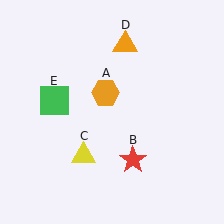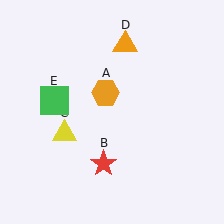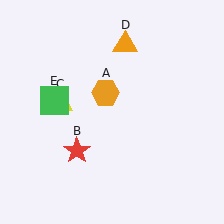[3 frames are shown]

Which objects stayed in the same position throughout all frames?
Orange hexagon (object A) and orange triangle (object D) and green square (object E) remained stationary.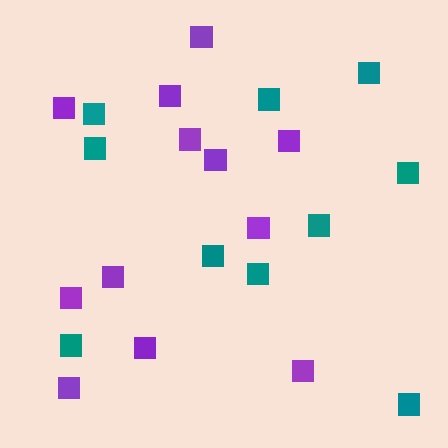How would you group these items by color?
There are 2 groups: one group of teal squares (10) and one group of purple squares (12).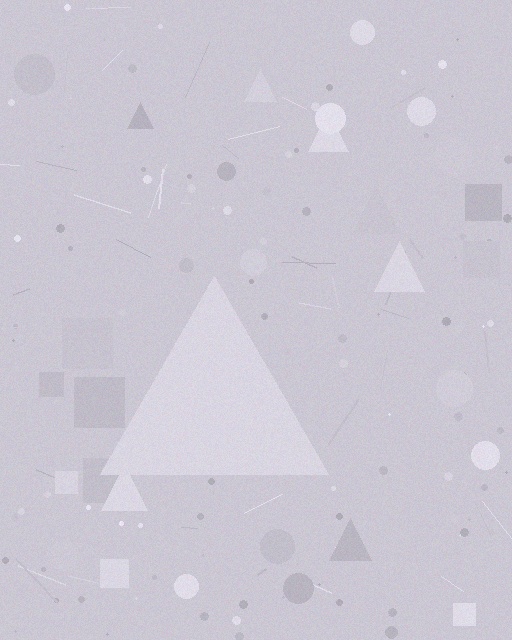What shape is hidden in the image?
A triangle is hidden in the image.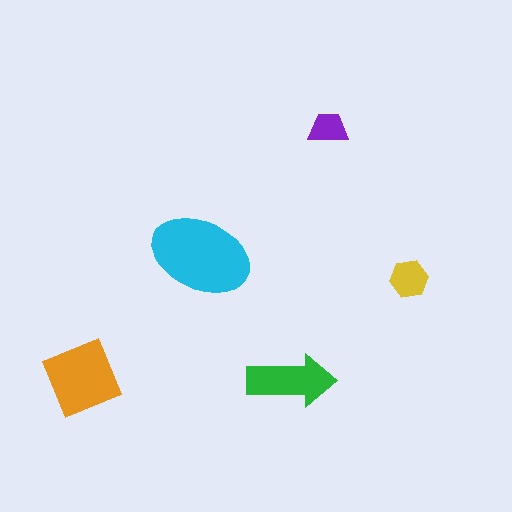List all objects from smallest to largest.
The purple trapezoid, the yellow hexagon, the green arrow, the orange diamond, the cyan ellipse.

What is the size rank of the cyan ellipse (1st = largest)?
1st.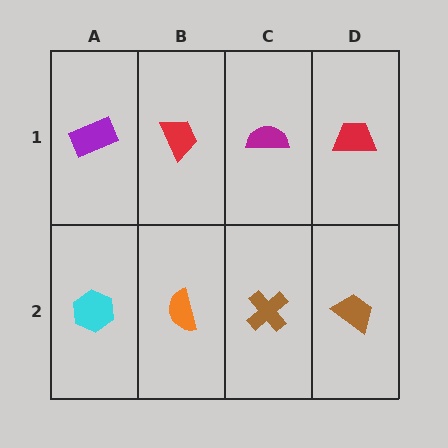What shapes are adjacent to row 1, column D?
A brown trapezoid (row 2, column D), a magenta semicircle (row 1, column C).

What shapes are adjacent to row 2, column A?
A purple rectangle (row 1, column A), an orange semicircle (row 2, column B).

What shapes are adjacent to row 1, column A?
A cyan hexagon (row 2, column A), a red trapezoid (row 1, column B).